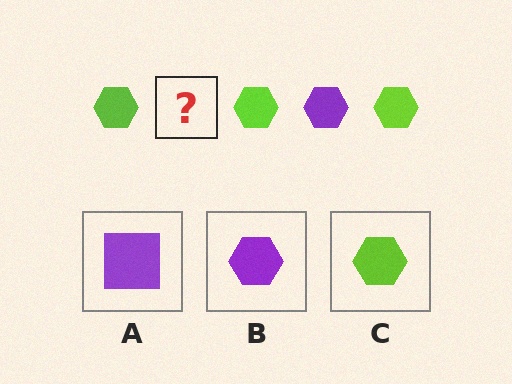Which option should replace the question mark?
Option B.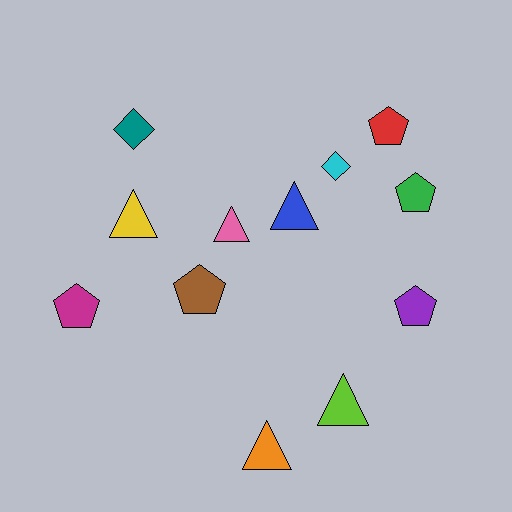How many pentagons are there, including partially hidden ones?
There are 5 pentagons.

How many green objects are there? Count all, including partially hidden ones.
There is 1 green object.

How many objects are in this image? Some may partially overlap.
There are 12 objects.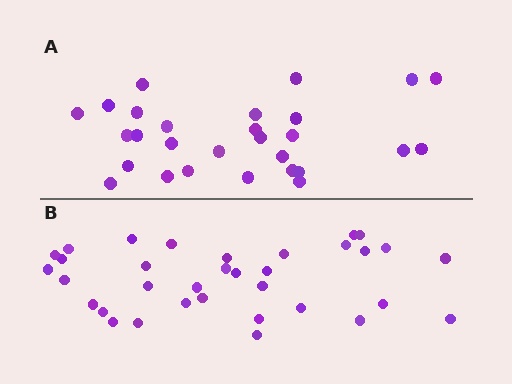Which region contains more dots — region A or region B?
Region B (the bottom region) has more dots.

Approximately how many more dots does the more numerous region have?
Region B has about 6 more dots than region A.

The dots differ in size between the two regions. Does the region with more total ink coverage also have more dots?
No. Region A has more total ink coverage because its dots are larger, but region B actually contains more individual dots. Total area can be misleading — the number of items is what matters here.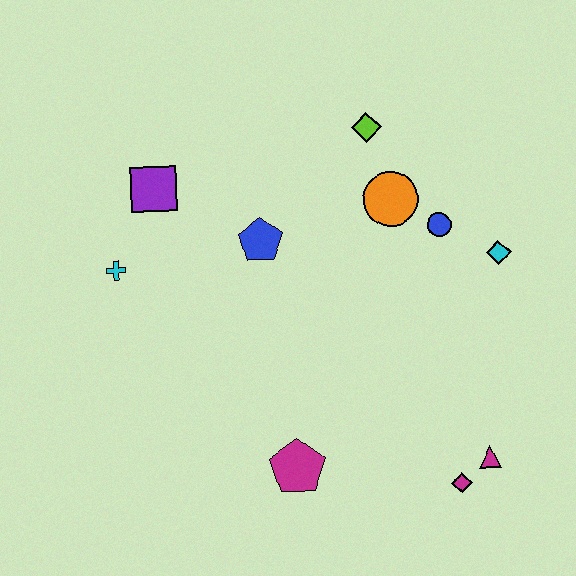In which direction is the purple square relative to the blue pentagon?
The purple square is to the left of the blue pentagon.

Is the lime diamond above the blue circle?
Yes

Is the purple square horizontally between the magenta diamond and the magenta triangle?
No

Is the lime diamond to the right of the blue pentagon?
Yes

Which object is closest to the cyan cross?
The purple square is closest to the cyan cross.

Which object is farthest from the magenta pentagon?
The lime diamond is farthest from the magenta pentagon.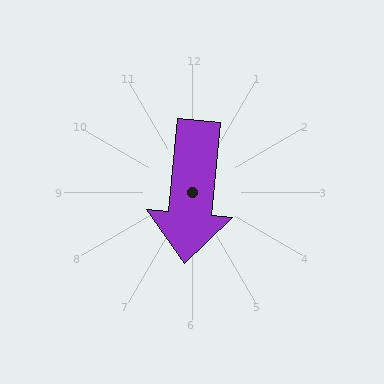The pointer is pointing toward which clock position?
Roughly 6 o'clock.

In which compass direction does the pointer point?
South.